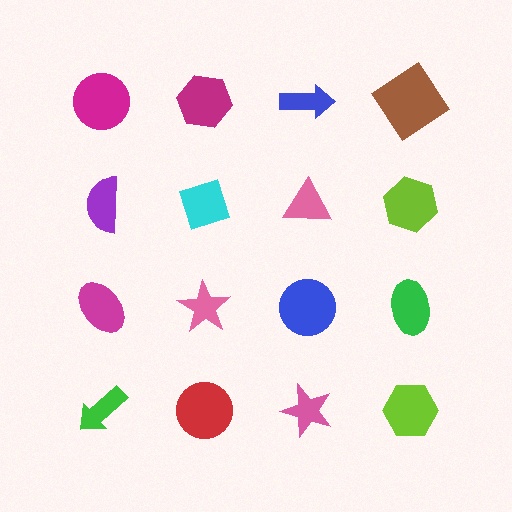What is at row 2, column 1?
A purple semicircle.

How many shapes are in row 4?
4 shapes.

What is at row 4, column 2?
A red circle.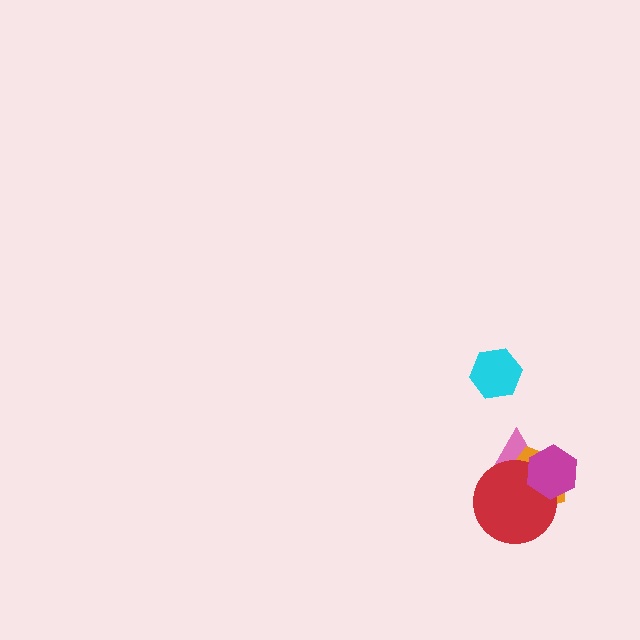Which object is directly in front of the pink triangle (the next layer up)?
The orange pentagon is directly in front of the pink triangle.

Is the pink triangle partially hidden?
Yes, it is partially covered by another shape.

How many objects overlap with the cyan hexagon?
0 objects overlap with the cyan hexagon.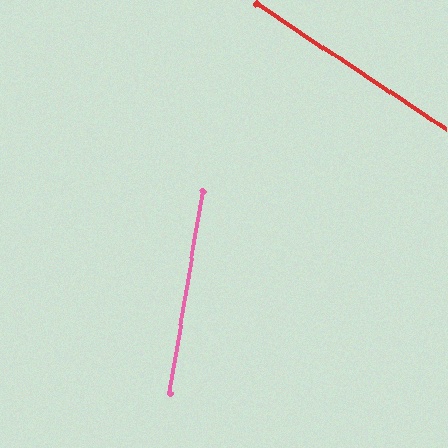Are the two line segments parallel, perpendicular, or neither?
Neither parallel nor perpendicular — they differ by about 66°.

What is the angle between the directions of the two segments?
Approximately 66 degrees.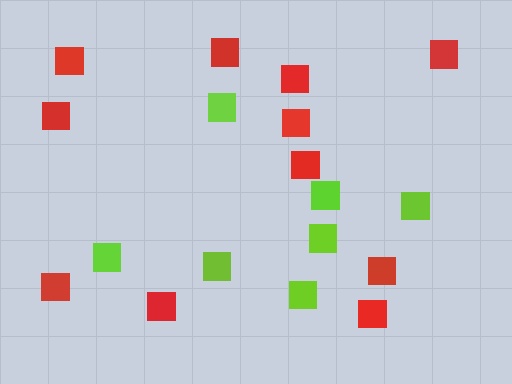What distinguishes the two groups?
There are 2 groups: one group of red squares (11) and one group of lime squares (7).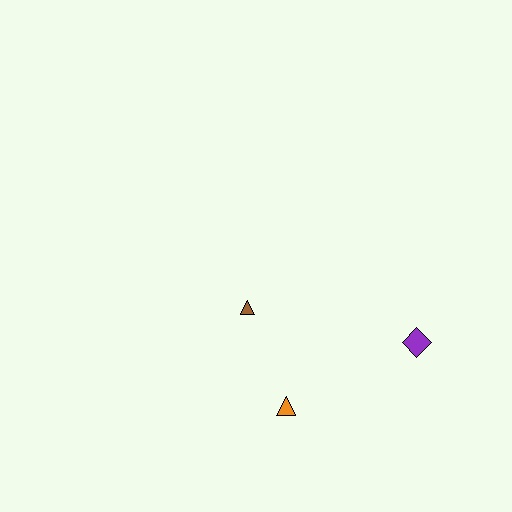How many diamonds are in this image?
There is 1 diamond.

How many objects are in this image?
There are 3 objects.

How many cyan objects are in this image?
There are no cyan objects.